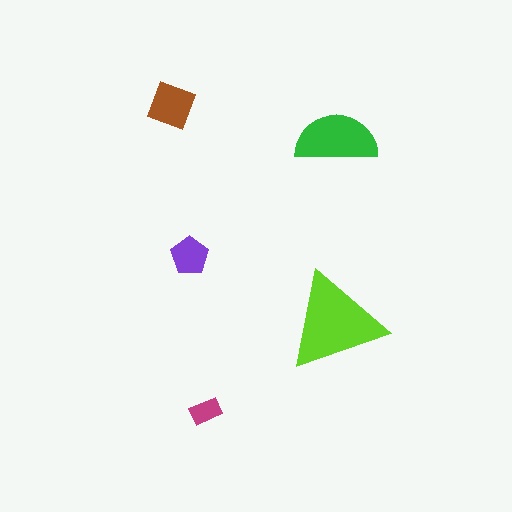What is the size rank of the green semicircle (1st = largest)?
2nd.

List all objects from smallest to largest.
The magenta rectangle, the purple pentagon, the brown square, the green semicircle, the lime triangle.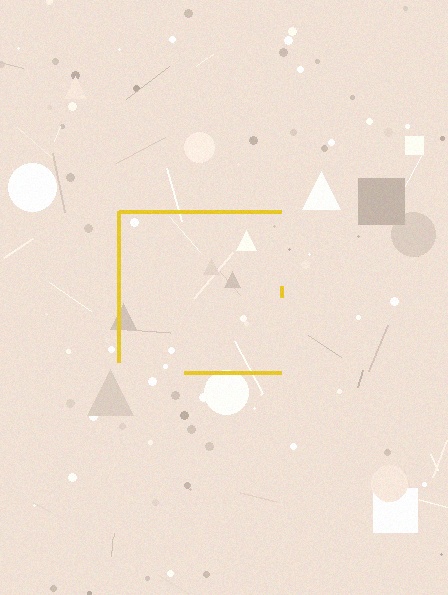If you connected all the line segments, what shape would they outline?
They would outline a square.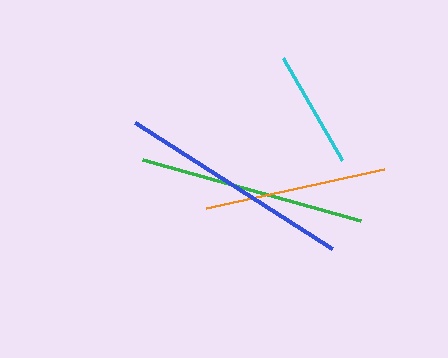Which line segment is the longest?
The blue line is the longest at approximately 233 pixels.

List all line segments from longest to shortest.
From longest to shortest: blue, green, orange, cyan.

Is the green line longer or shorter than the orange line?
The green line is longer than the orange line.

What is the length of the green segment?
The green segment is approximately 226 pixels long.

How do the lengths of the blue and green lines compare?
The blue and green lines are approximately the same length.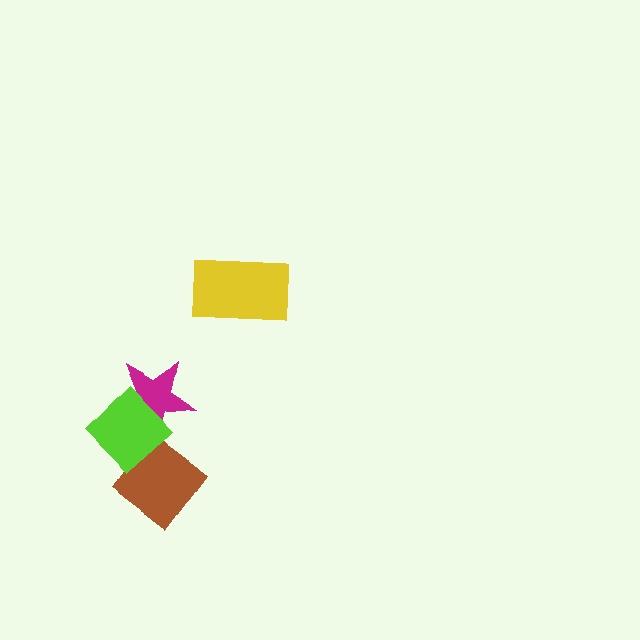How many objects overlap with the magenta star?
1 object overlaps with the magenta star.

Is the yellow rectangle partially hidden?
No, no other shape covers it.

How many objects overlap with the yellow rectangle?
0 objects overlap with the yellow rectangle.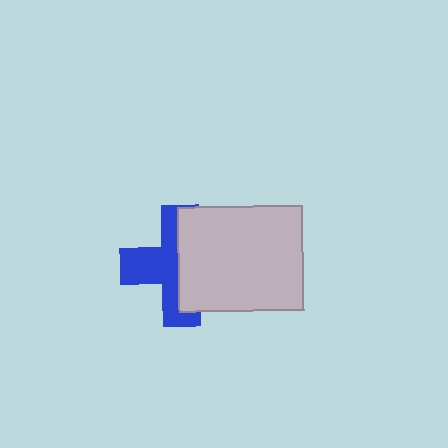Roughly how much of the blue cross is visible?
About half of it is visible (roughly 50%).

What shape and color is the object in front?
The object in front is a light gray rectangle.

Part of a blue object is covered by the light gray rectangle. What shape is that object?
It is a cross.